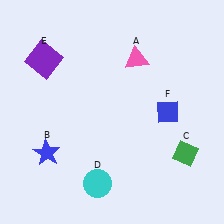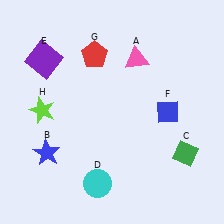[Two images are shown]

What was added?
A red pentagon (G), a lime star (H) were added in Image 2.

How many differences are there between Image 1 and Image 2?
There are 2 differences between the two images.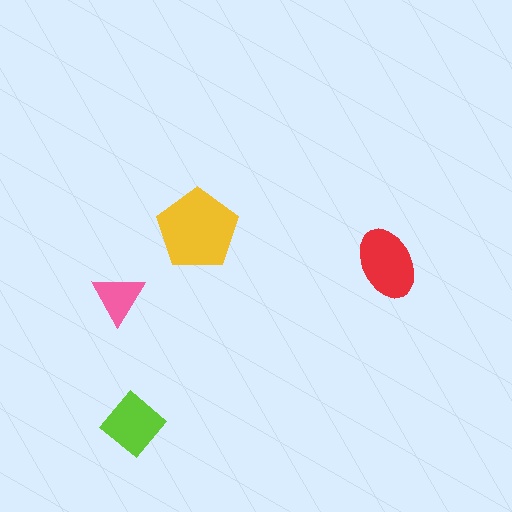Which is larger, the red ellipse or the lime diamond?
The red ellipse.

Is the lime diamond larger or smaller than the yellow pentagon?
Smaller.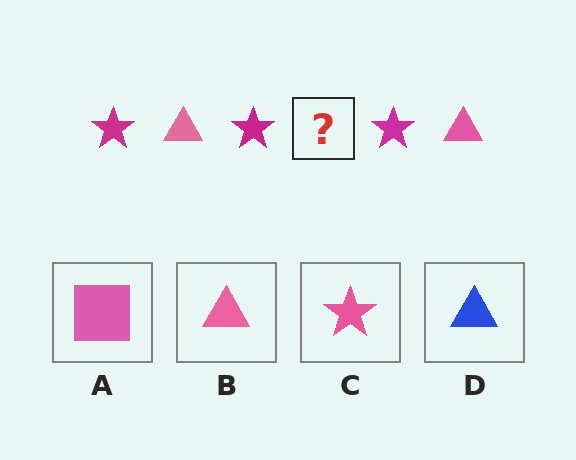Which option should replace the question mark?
Option B.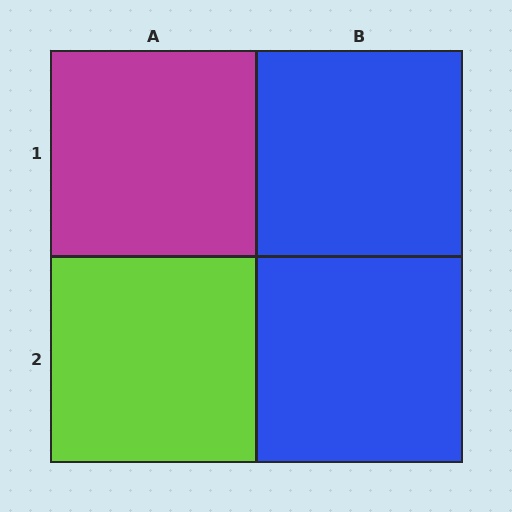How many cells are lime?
1 cell is lime.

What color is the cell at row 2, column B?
Blue.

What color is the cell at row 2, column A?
Lime.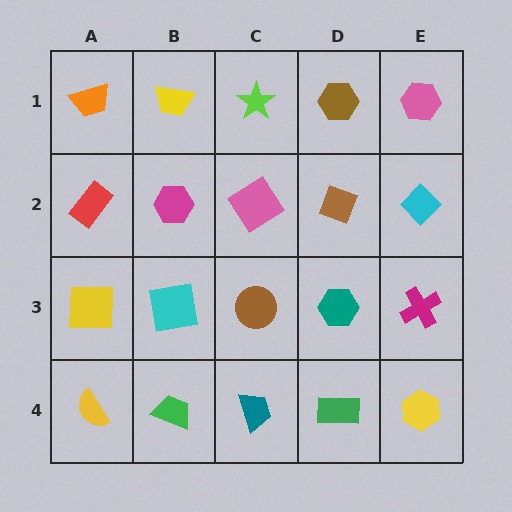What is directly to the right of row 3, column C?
A teal hexagon.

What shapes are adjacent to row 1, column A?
A red rectangle (row 2, column A), a yellow trapezoid (row 1, column B).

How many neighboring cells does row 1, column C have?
3.